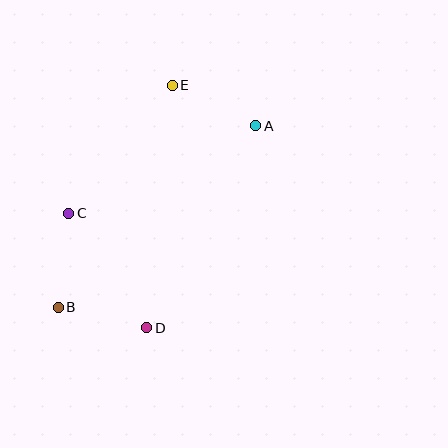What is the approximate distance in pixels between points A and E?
The distance between A and E is approximately 93 pixels.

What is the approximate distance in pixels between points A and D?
The distance between A and D is approximately 229 pixels.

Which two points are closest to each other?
Points B and D are closest to each other.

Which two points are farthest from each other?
Points A and B are farthest from each other.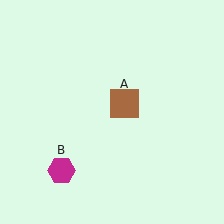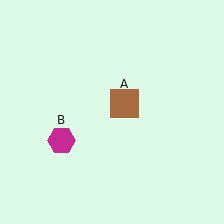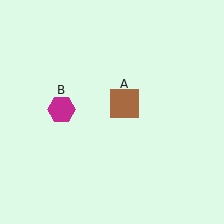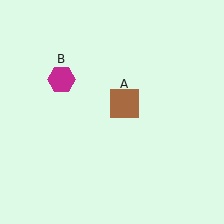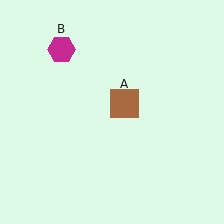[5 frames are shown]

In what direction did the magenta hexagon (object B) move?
The magenta hexagon (object B) moved up.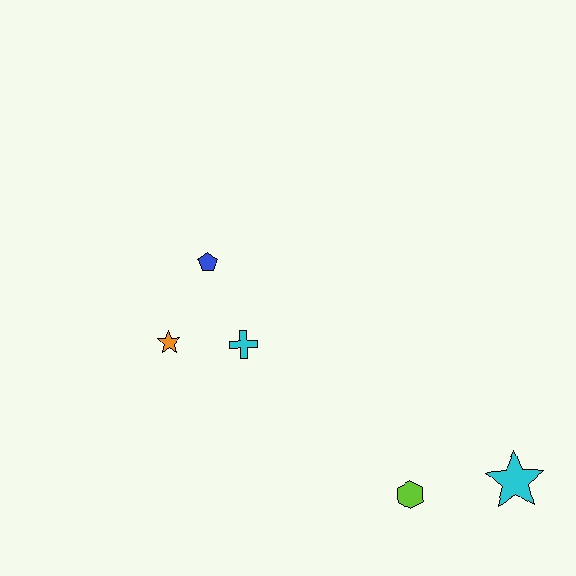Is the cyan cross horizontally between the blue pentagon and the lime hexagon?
Yes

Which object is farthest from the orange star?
The cyan star is farthest from the orange star.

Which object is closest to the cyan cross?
The orange star is closest to the cyan cross.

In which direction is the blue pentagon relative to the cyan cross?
The blue pentagon is above the cyan cross.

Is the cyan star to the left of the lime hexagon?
No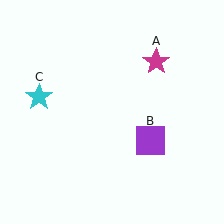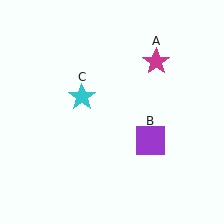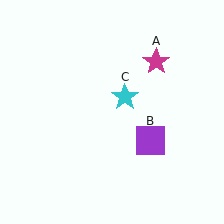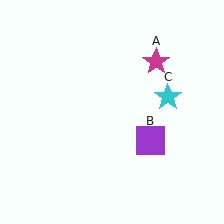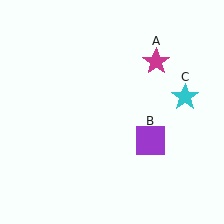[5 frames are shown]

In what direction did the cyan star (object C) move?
The cyan star (object C) moved right.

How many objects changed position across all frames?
1 object changed position: cyan star (object C).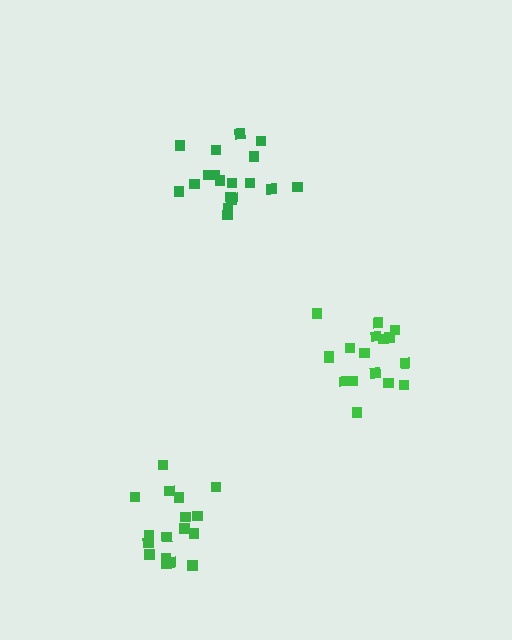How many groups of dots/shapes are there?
There are 3 groups.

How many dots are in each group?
Group 1: 17 dots, Group 2: 17 dots, Group 3: 19 dots (53 total).